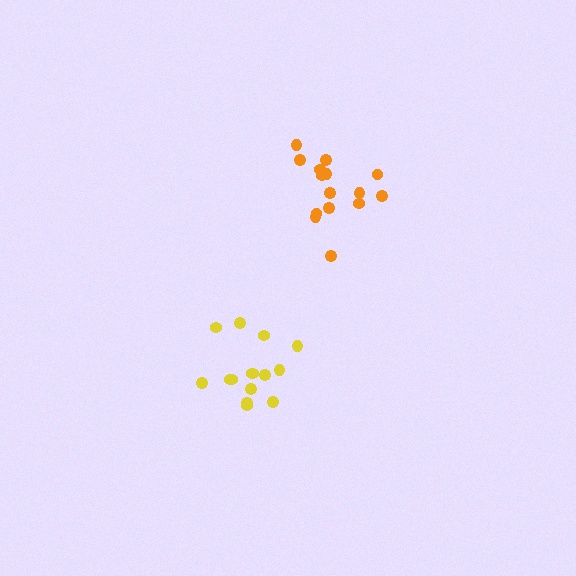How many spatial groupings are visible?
There are 2 spatial groupings.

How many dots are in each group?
Group 1: 15 dots, Group 2: 15 dots (30 total).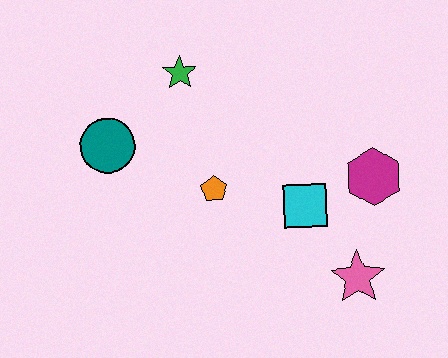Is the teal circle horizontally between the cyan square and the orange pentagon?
No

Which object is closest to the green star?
The teal circle is closest to the green star.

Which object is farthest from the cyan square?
The teal circle is farthest from the cyan square.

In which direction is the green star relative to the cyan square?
The green star is above the cyan square.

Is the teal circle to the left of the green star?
Yes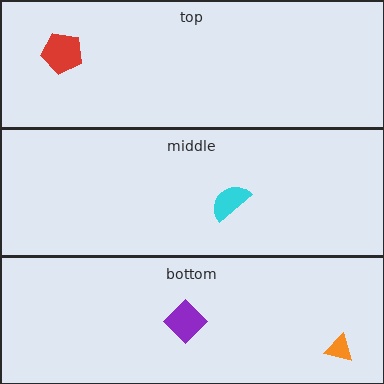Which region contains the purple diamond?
The bottom region.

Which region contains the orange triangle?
The bottom region.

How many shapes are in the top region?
1.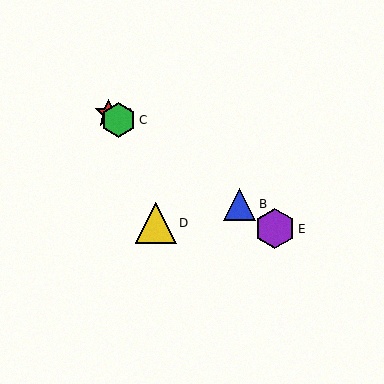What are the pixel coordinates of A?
Object A is at (109, 113).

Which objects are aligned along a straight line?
Objects A, B, C, E are aligned along a straight line.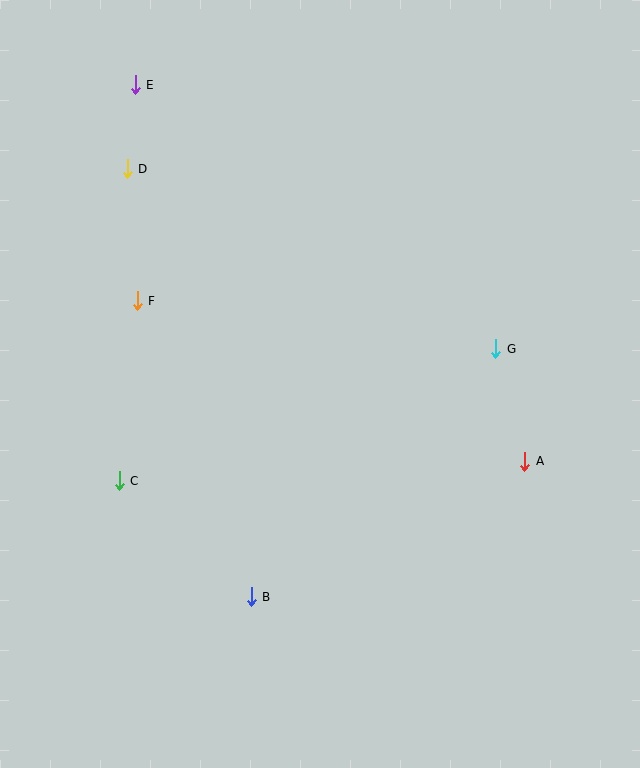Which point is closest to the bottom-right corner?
Point A is closest to the bottom-right corner.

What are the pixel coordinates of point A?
Point A is at (525, 461).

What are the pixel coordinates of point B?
Point B is at (251, 597).